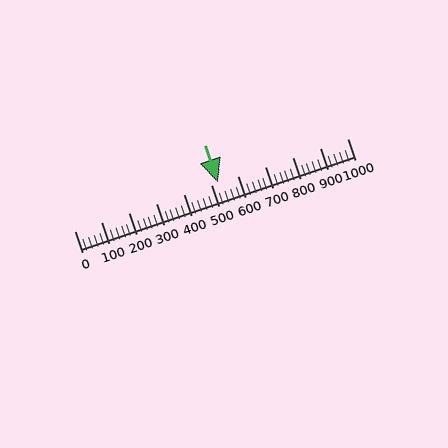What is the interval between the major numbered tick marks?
The major tick marks are spaced 100 units apart.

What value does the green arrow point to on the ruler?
The green arrow points to approximately 526.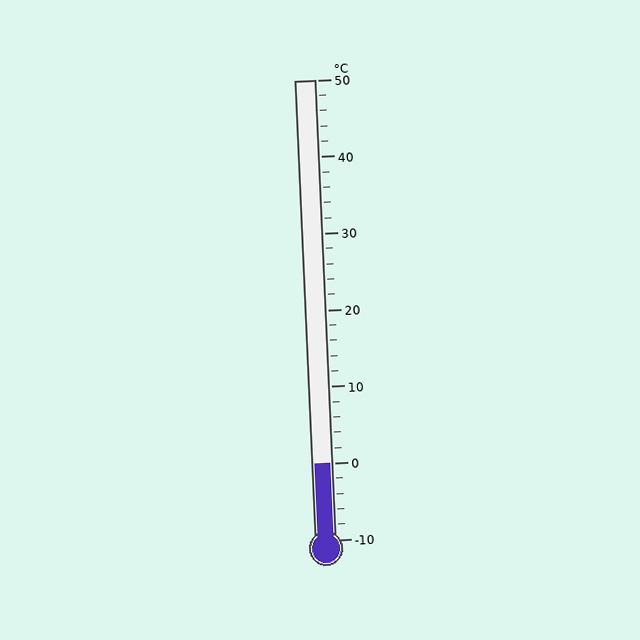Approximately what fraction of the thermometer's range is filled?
The thermometer is filled to approximately 15% of its range.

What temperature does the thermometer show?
The thermometer shows approximately 0°C.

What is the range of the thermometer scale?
The thermometer scale ranges from -10°C to 50°C.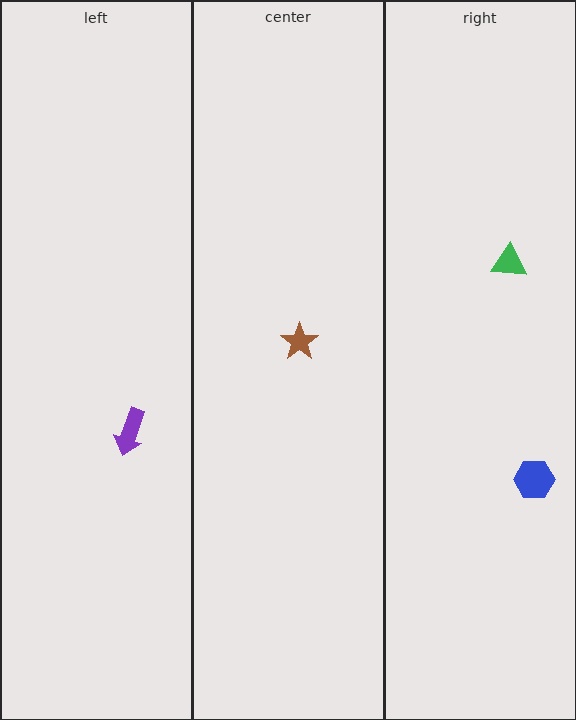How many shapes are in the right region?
2.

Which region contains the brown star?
The center region.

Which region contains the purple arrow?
The left region.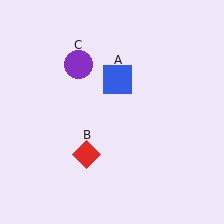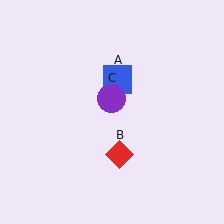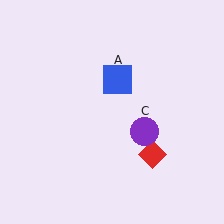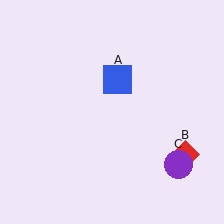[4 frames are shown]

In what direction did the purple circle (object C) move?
The purple circle (object C) moved down and to the right.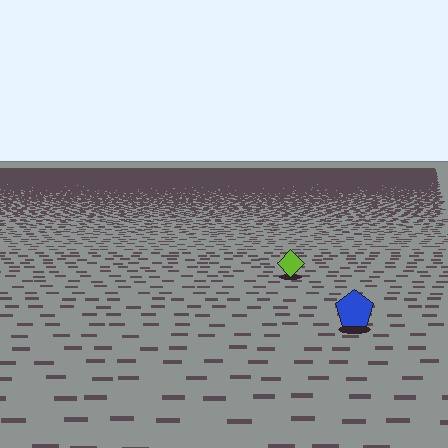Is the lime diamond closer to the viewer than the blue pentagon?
No. The blue pentagon is closer — you can tell from the texture gradient: the ground texture is coarser near it.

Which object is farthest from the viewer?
The lime diamond is farthest from the viewer. It appears smaller and the ground texture around it is denser.